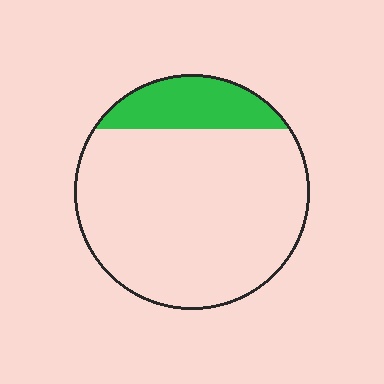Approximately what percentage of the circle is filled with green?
Approximately 20%.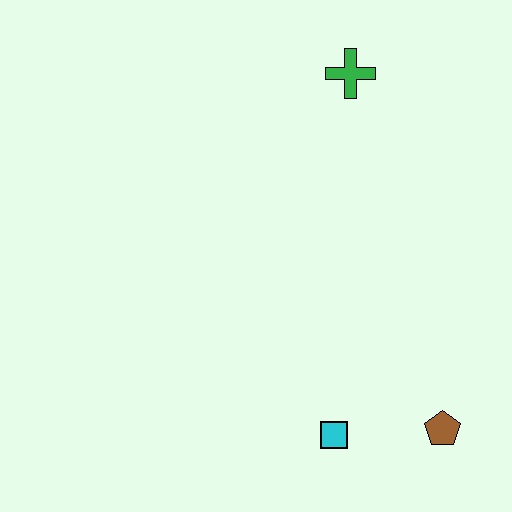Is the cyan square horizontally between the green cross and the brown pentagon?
No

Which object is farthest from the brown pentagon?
The green cross is farthest from the brown pentagon.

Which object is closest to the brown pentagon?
The cyan square is closest to the brown pentagon.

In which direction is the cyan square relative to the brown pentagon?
The cyan square is to the left of the brown pentagon.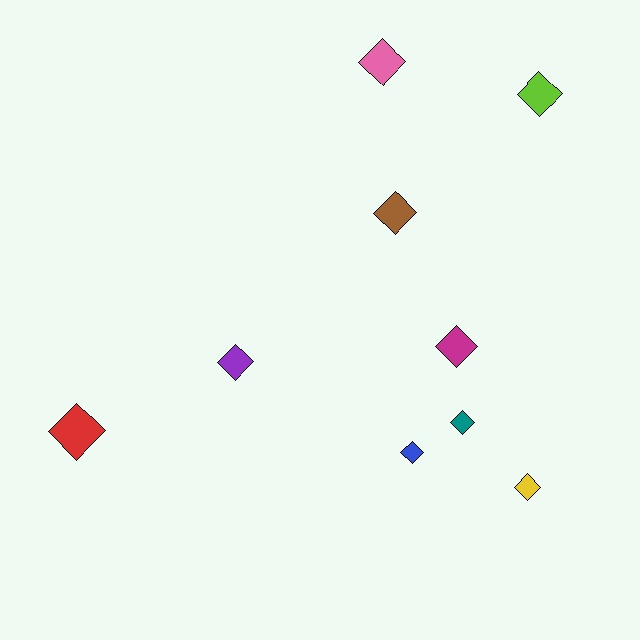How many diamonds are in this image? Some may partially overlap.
There are 9 diamonds.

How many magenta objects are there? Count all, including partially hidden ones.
There is 1 magenta object.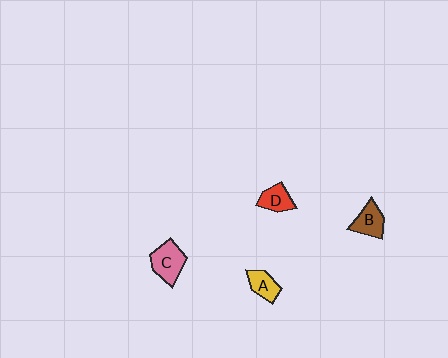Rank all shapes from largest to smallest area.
From largest to smallest: C (pink), B (brown), D (red), A (yellow).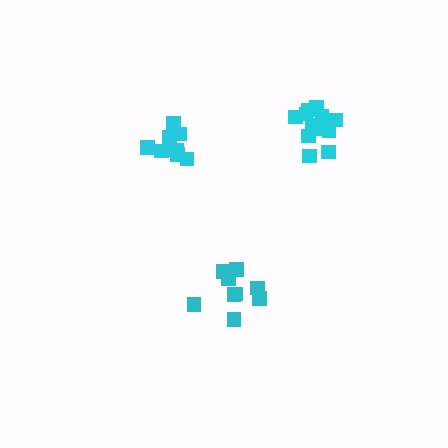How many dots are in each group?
Group 1: 12 dots, Group 2: 10 dots, Group 3: 9 dots (31 total).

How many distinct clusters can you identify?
There are 3 distinct clusters.